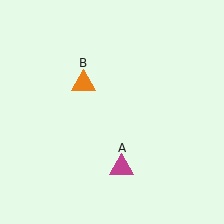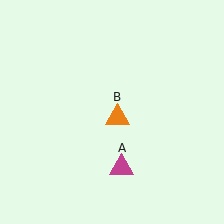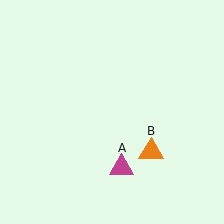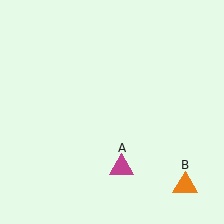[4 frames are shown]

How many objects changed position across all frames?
1 object changed position: orange triangle (object B).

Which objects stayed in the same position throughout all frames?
Magenta triangle (object A) remained stationary.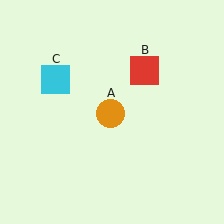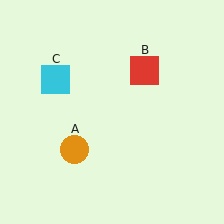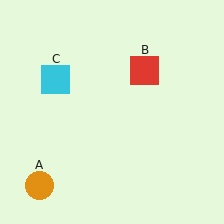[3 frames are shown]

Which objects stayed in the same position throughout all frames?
Red square (object B) and cyan square (object C) remained stationary.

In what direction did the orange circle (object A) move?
The orange circle (object A) moved down and to the left.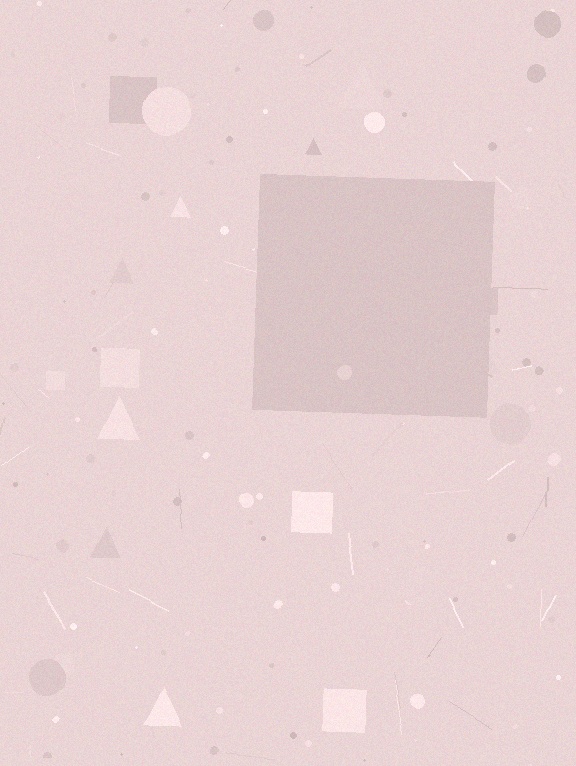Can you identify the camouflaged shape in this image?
The camouflaged shape is a square.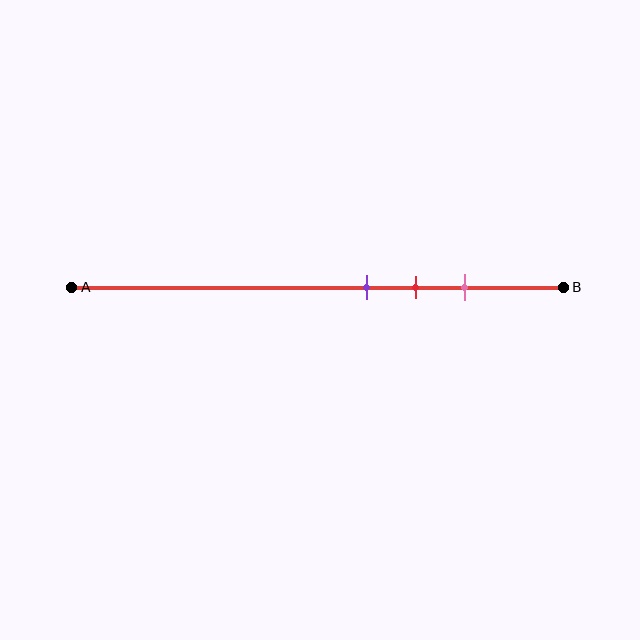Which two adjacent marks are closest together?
The purple and red marks are the closest adjacent pair.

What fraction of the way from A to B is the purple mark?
The purple mark is approximately 60% (0.6) of the way from A to B.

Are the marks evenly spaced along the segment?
Yes, the marks are approximately evenly spaced.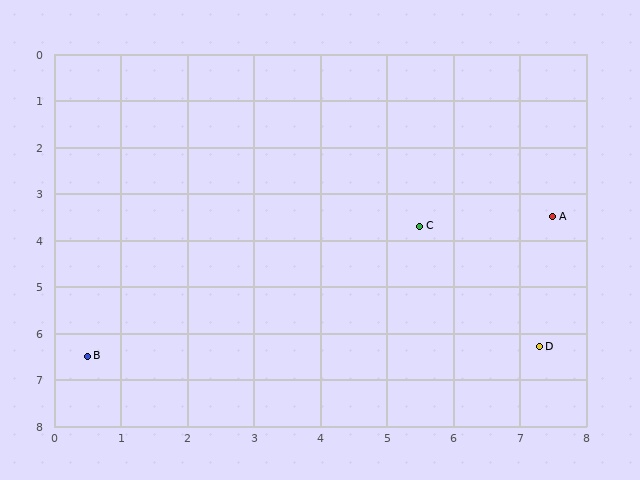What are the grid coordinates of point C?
Point C is at approximately (5.5, 3.7).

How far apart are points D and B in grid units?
Points D and B are about 6.8 grid units apart.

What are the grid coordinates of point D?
Point D is at approximately (7.3, 6.3).